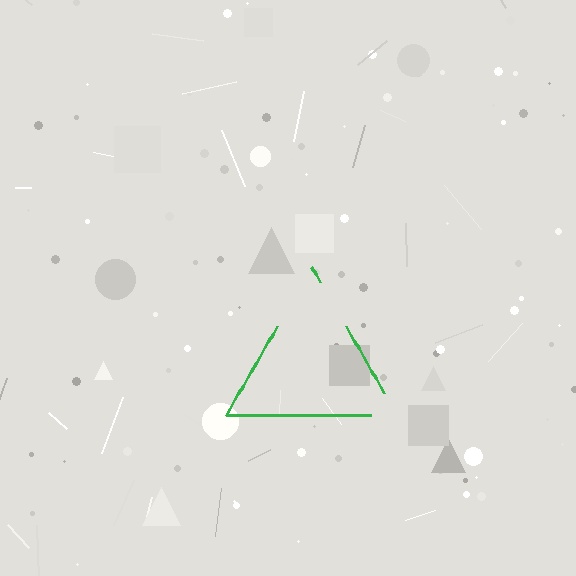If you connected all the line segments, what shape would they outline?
They would outline a triangle.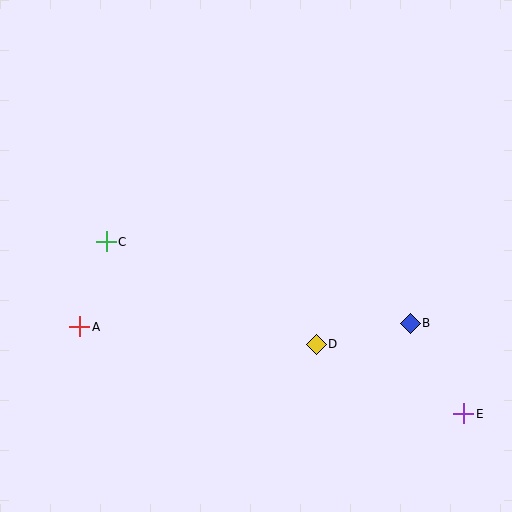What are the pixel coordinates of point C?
Point C is at (106, 242).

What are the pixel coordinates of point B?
Point B is at (410, 323).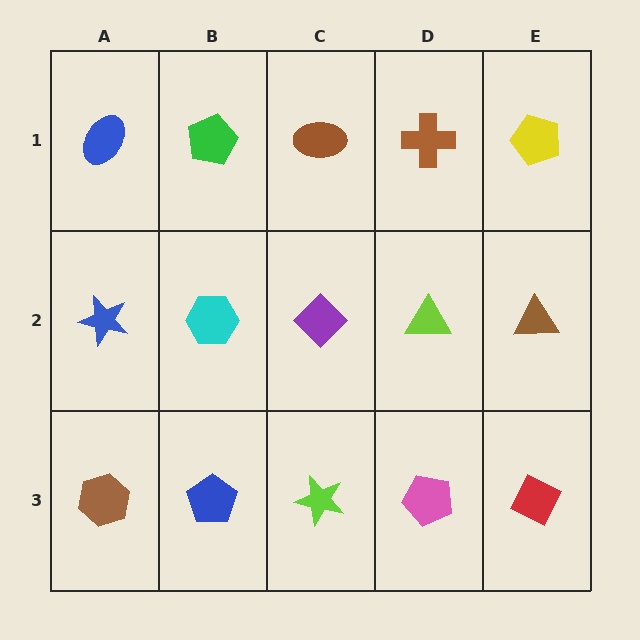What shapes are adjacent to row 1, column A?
A blue star (row 2, column A), a green pentagon (row 1, column B).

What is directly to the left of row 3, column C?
A blue pentagon.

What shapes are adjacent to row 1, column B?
A cyan hexagon (row 2, column B), a blue ellipse (row 1, column A), a brown ellipse (row 1, column C).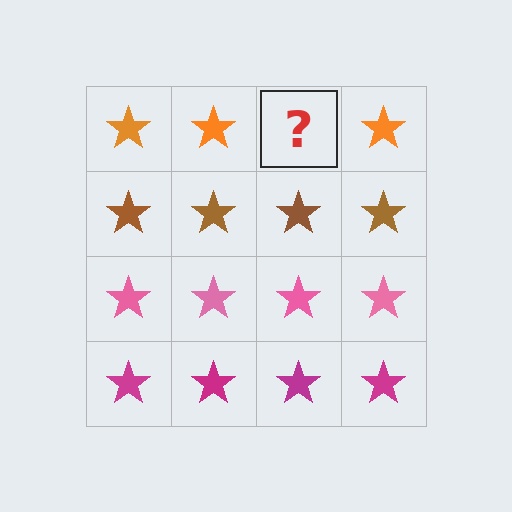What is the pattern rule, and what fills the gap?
The rule is that each row has a consistent color. The gap should be filled with an orange star.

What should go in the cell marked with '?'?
The missing cell should contain an orange star.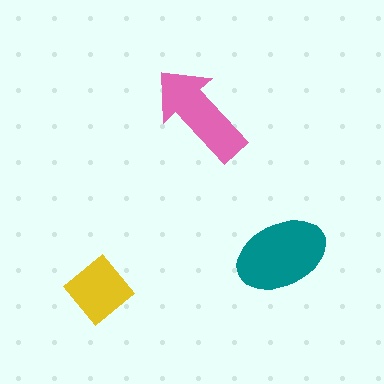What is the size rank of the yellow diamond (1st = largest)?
3rd.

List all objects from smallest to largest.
The yellow diamond, the pink arrow, the teal ellipse.